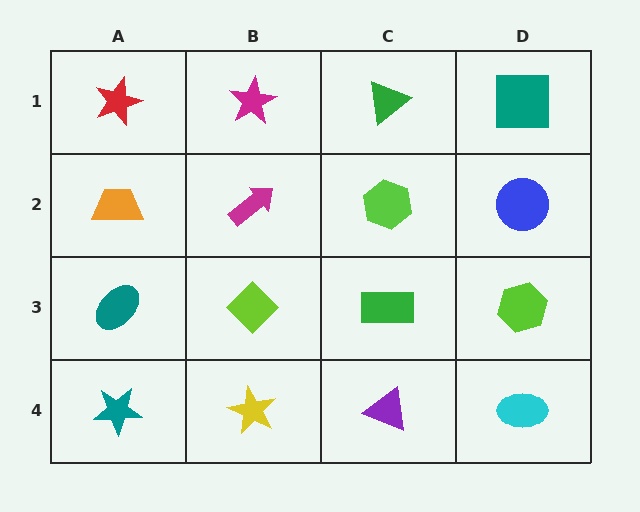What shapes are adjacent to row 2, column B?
A magenta star (row 1, column B), a lime diamond (row 3, column B), an orange trapezoid (row 2, column A), a lime hexagon (row 2, column C).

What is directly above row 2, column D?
A teal square.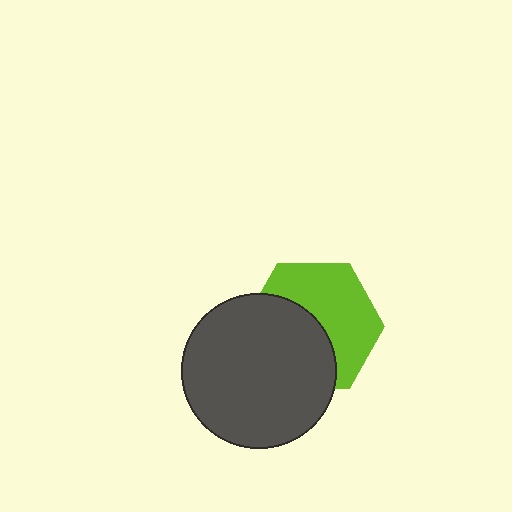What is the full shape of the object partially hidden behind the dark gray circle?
The partially hidden object is a lime hexagon.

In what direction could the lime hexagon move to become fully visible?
The lime hexagon could move toward the upper-right. That would shift it out from behind the dark gray circle entirely.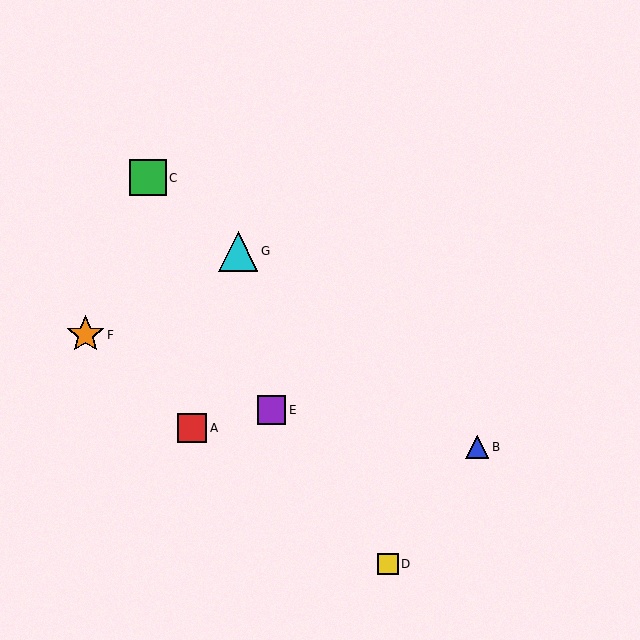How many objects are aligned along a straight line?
3 objects (B, C, G) are aligned along a straight line.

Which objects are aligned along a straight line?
Objects B, C, G are aligned along a straight line.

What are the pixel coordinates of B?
Object B is at (477, 447).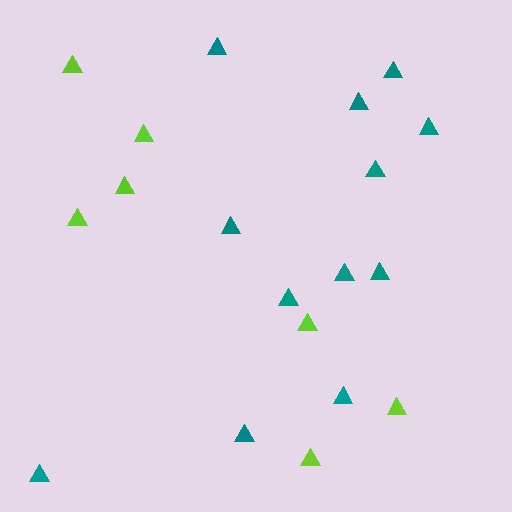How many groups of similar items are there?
There are 2 groups: one group of lime triangles (7) and one group of teal triangles (12).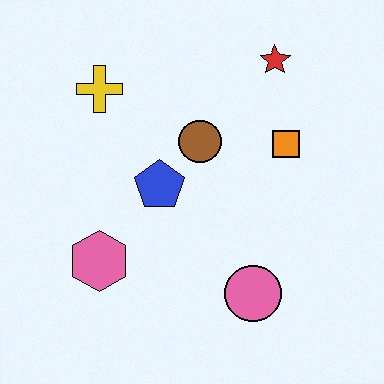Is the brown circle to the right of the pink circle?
No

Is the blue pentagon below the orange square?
Yes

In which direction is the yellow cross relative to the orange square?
The yellow cross is to the left of the orange square.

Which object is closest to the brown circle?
The blue pentagon is closest to the brown circle.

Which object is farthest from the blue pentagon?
The red star is farthest from the blue pentagon.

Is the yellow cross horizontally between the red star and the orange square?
No